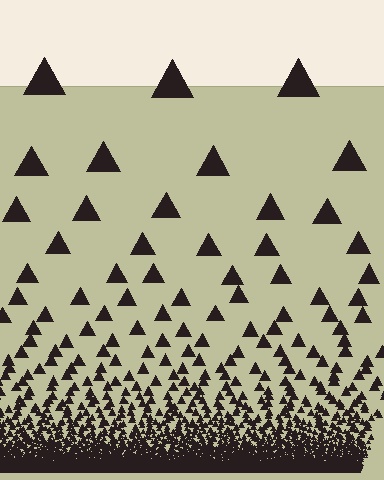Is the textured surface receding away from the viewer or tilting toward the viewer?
The surface appears to tilt toward the viewer. Texture elements get larger and sparser toward the top.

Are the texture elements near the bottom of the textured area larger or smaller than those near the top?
Smaller. The gradient is inverted — elements near the bottom are smaller and denser.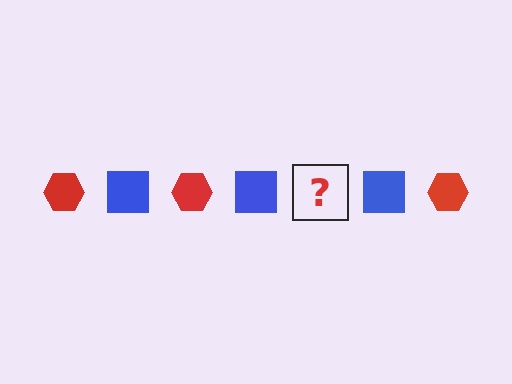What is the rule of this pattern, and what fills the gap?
The rule is that the pattern alternates between red hexagon and blue square. The gap should be filled with a red hexagon.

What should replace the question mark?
The question mark should be replaced with a red hexagon.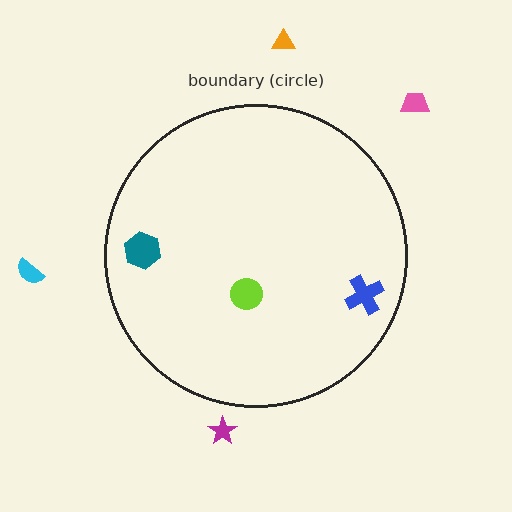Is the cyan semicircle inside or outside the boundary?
Outside.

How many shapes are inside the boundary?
3 inside, 4 outside.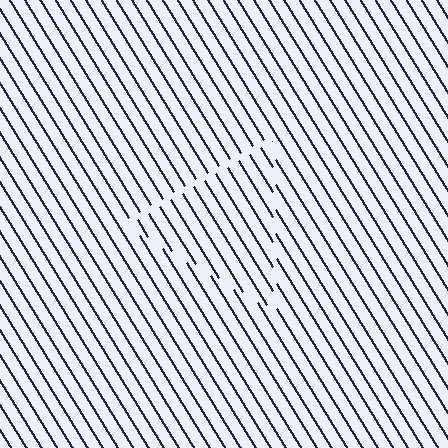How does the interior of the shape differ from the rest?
The interior of the shape contains the same grating, shifted by half a period — the contour is defined by the phase discontinuity where line-ends from the inner and outer gratings abut.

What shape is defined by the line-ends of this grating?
An illusory triangle. The interior of the shape contains the same grating, shifted by half a period — the contour is defined by the phase discontinuity where line-ends from the inner and outer gratings abut.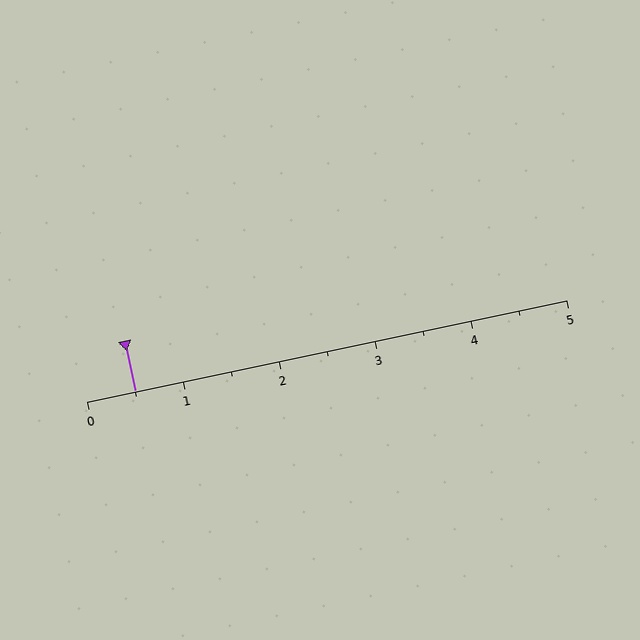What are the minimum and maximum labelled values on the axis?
The axis runs from 0 to 5.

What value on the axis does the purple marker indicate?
The marker indicates approximately 0.5.